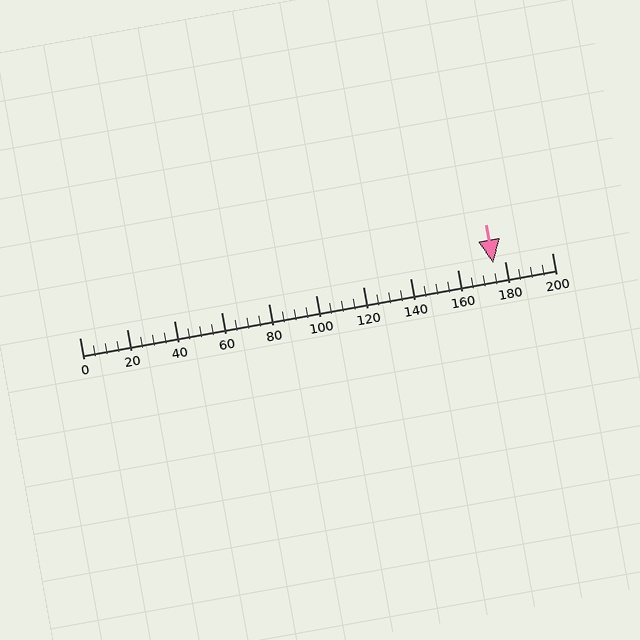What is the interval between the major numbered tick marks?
The major tick marks are spaced 20 units apart.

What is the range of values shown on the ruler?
The ruler shows values from 0 to 200.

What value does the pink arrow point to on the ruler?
The pink arrow points to approximately 175.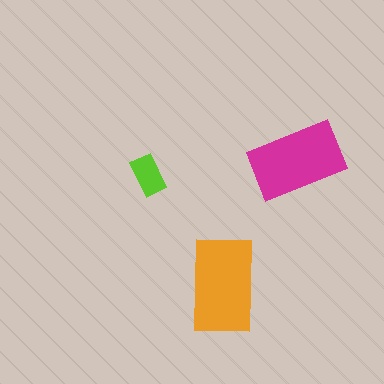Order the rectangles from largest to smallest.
the orange one, the magenta one, the lime one.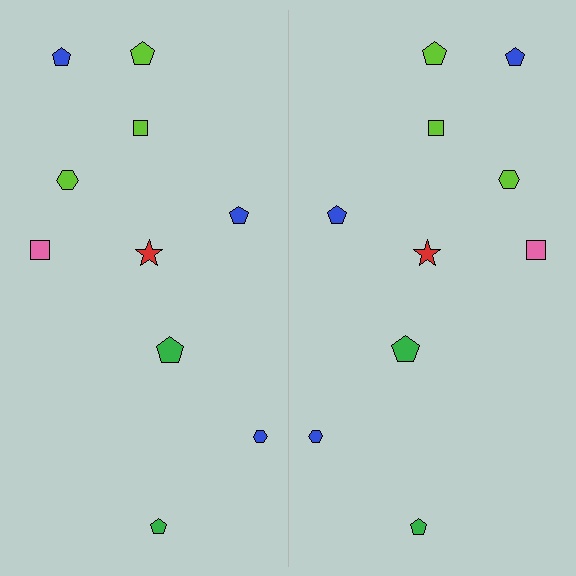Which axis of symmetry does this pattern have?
The pattern has a vertical axis of symmetry running through the center of the image.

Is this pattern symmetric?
Yes, this pattern has bilateral (reflection) symmetry.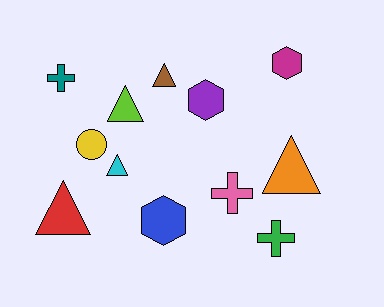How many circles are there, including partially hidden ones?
There is 1 circle.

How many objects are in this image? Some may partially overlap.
There are 12 objects.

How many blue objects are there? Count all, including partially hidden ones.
There is 1 blue object.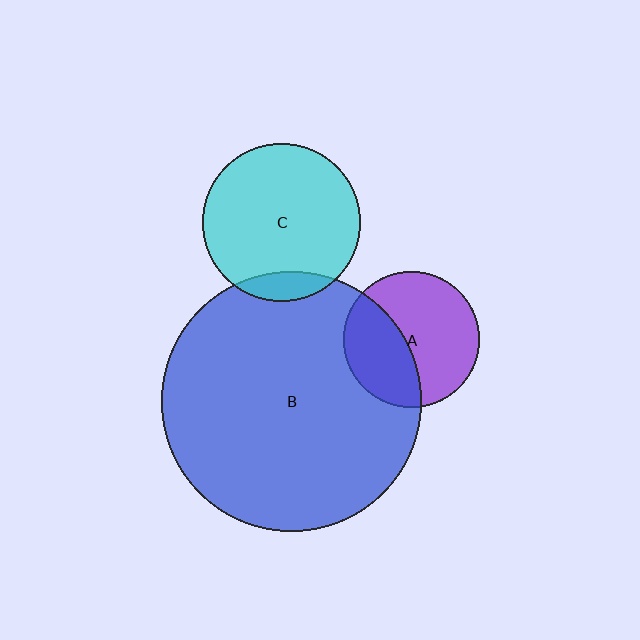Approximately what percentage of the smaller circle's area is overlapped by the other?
Approximately 10%.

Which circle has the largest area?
Circle B (blue).